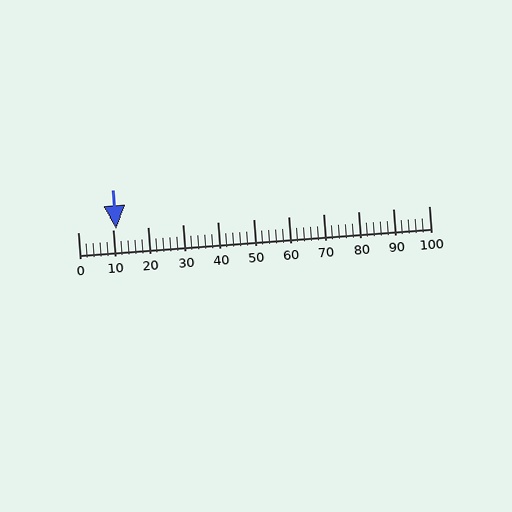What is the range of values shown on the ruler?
The ruler shows values from 0 to 100.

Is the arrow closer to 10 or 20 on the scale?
The arrow is closer to 10.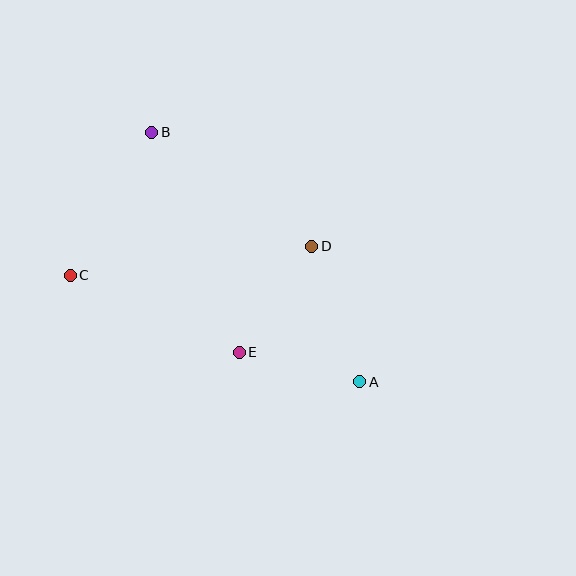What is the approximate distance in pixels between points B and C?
The distance between B and C is approximately 164 pixels.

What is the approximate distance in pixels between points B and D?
The distance between B and D is approximately 197 pixels.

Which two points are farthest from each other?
Points A and B are farthest from each other.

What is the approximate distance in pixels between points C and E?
The distance between C and E is approximately 186 pixels.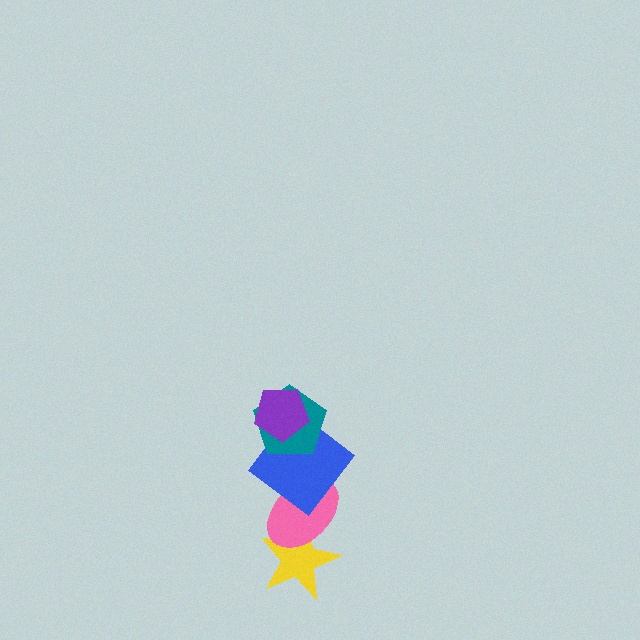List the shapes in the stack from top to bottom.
From top to bottom: the purple pentagon, the teal pentagon, the blue diamond, the pink ellipse, the yellow star.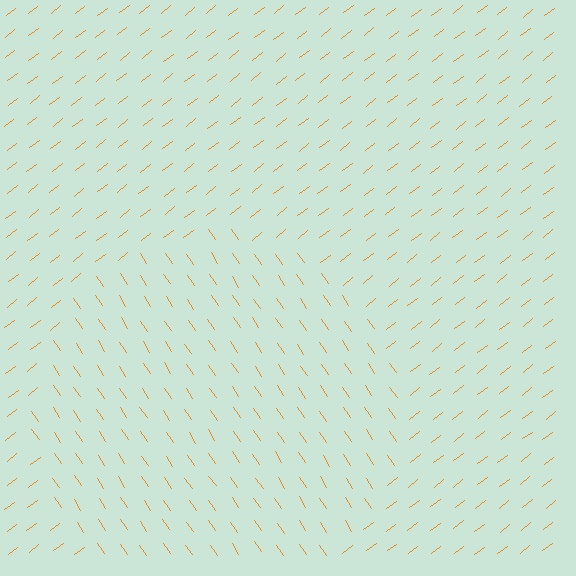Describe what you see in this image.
The image is filled with small orange line segments. A circle region in the image has lines oriented differently from the surrounding lines, creating a visible texture boundary.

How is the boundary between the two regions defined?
The boundary is defined purely by a change in line orientation (approximately 86 degrees difference). All lines are the same color and thickness.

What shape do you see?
I see a circle.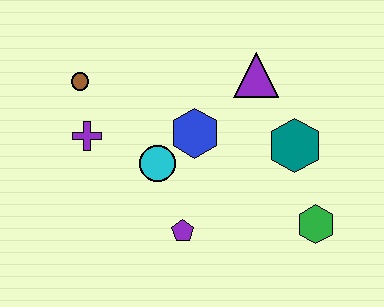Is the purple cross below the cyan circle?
No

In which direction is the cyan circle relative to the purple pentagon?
The cyan circle is above the purple pentagon.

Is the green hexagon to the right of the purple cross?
Yes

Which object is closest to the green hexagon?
The teal hexagon is closest to the green hexagon.